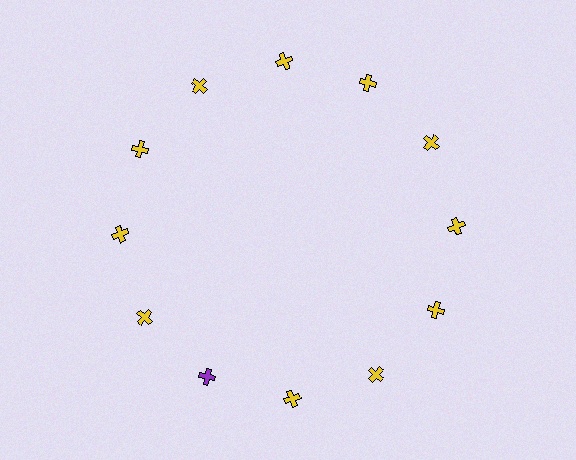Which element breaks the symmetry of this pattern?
The purple cross at roughly the 7 o'clock position breaks the symmetry. All other shapes are yellow crosses.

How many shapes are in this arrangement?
There are 12 shapes arranged in a ring pattern.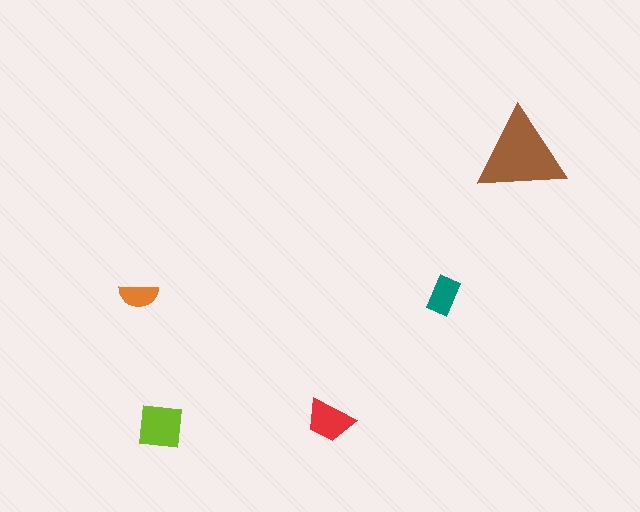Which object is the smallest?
The orange semicircle.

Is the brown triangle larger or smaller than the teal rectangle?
Larger.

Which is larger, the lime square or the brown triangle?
The brown triangle.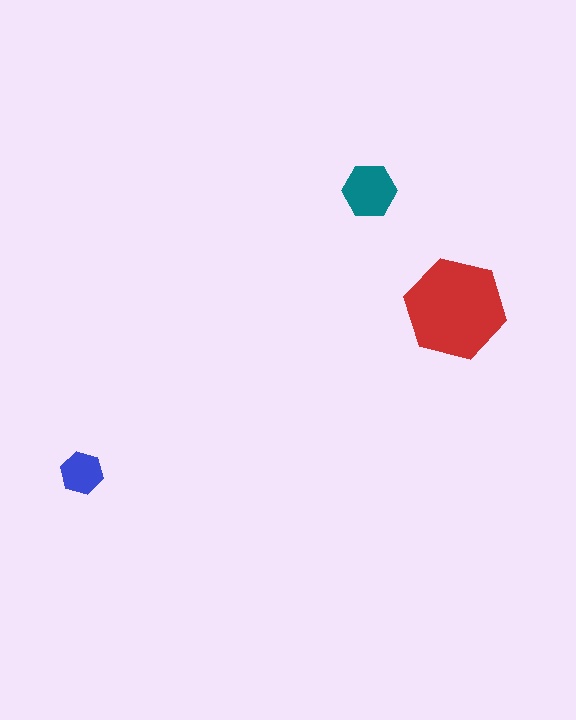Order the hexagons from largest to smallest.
the red one, the teal one, the blue one.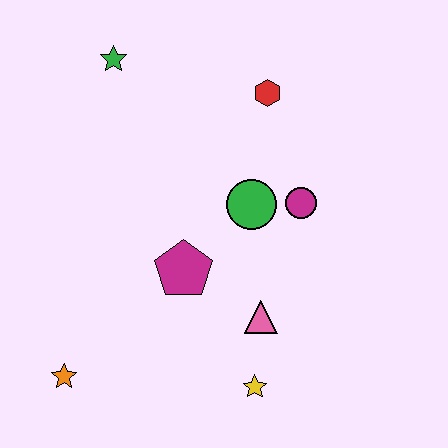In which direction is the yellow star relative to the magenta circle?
The yellow star is below the magenta circle.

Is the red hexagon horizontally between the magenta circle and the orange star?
Yes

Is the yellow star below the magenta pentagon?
Yes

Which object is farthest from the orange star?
The red hexagon is farthest from the orange star.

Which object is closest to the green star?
The red hexagon is closest to the green star.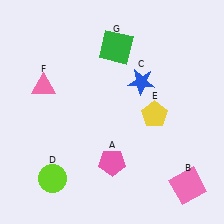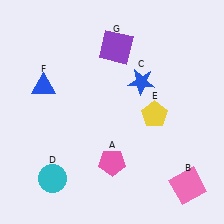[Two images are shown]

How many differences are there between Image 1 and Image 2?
There are 3 differences between the two images.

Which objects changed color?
D changed from lime to cyan. F changed from pink to blue. G changed from green to purple.